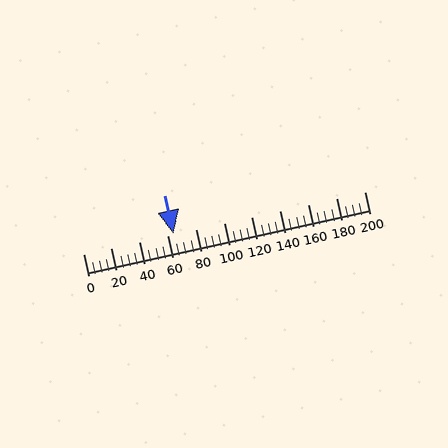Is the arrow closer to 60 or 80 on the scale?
The arrow is closer to 60.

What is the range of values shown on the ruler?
The ruler shows values from 0 to 200.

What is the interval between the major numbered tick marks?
The major tick marks are spaced 20 units apart.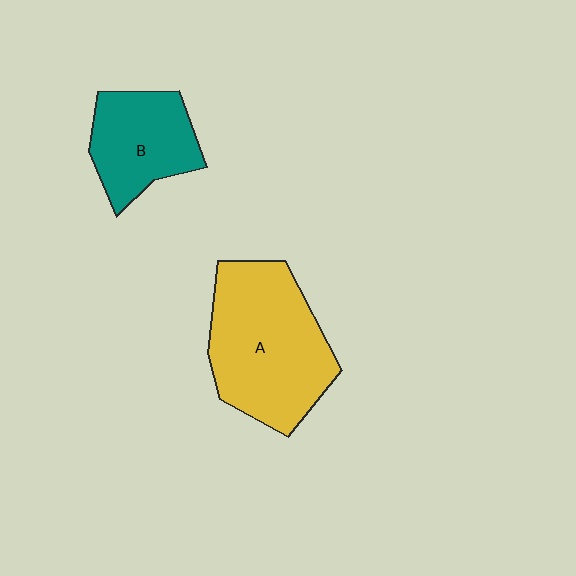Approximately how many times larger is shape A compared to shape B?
Approximately 1.7 times.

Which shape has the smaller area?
Shape B (teal).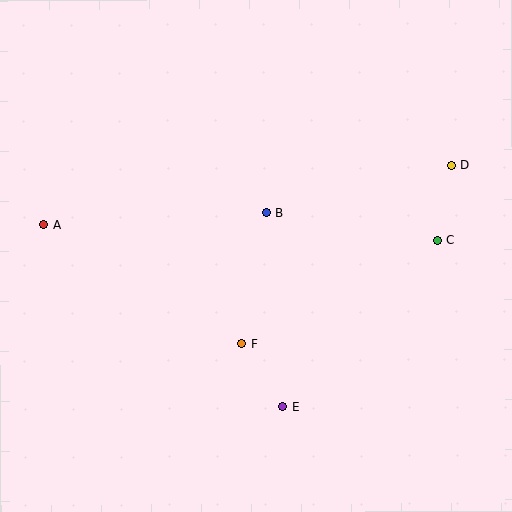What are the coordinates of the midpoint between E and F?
The midpoint between E and F is at (262, 375).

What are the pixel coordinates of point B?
Point B is at (266, 213).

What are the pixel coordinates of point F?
Point F is at (242, 344).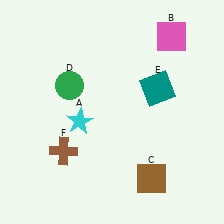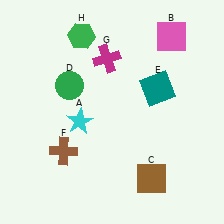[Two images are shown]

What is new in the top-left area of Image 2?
A green hexagon (H) was added in the top-left area of Image 2.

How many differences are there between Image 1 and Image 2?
There are 2 differences between the two images.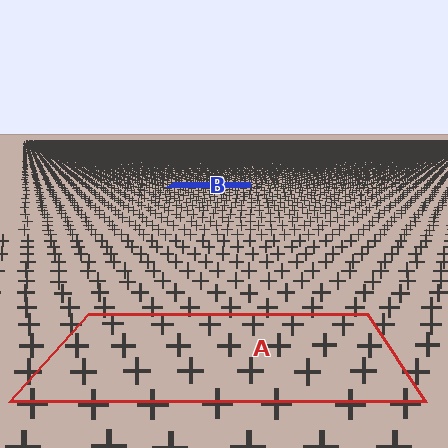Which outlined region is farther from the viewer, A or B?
Region B is farther from the viewer — the texture elements inside it appear smaller and more densely packed.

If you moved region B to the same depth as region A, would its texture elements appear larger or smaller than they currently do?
They would appear larger. At a closer depth, the same texture elements are projected at a bigger on-screen size.